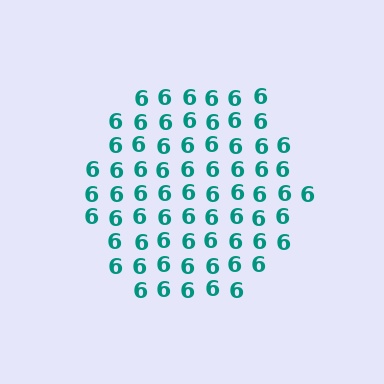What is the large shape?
The large shape is a hexagon.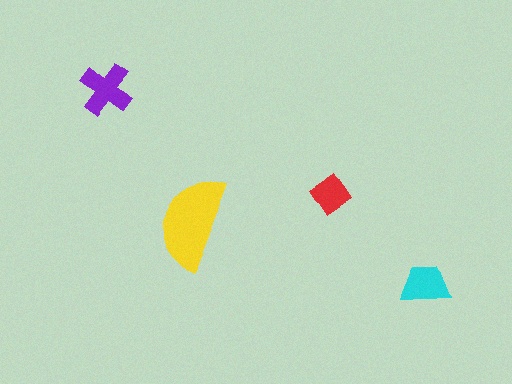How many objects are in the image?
There are 4 objects in the image.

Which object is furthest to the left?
The purple cross is leftmost.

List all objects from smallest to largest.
The red diamond, the cyan trapezoid, the purple cross, the yellow semicircle.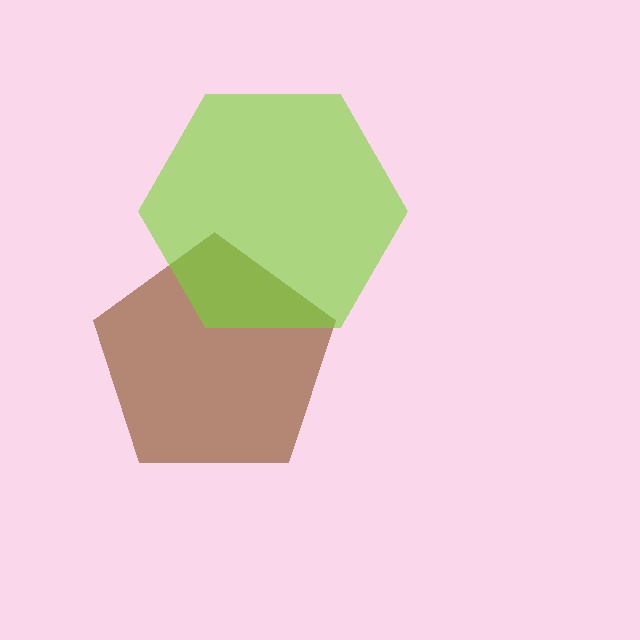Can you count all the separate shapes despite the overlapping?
Yes, there are 2 separate shapes.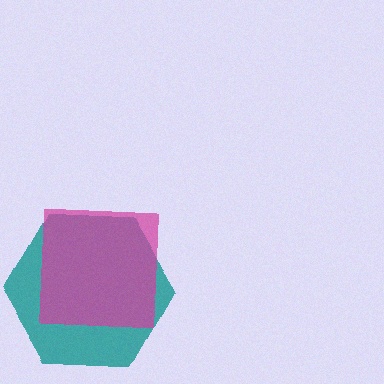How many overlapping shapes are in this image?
There are 2 overlapping shapes in the image.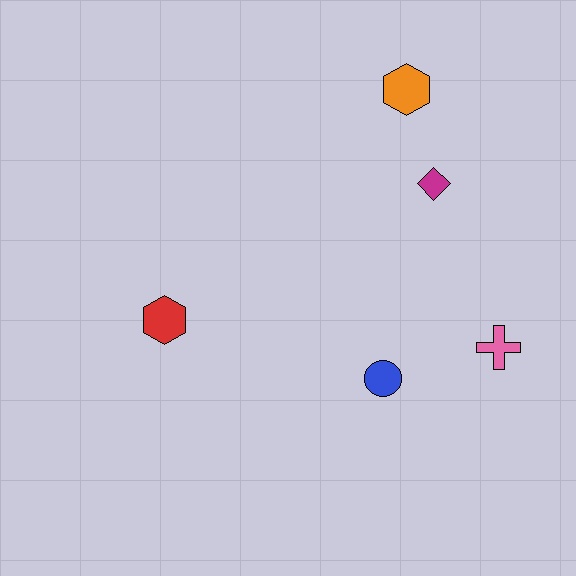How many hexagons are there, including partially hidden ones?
There are 2 hexagons.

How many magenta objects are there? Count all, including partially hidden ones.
There is 1 magenta object.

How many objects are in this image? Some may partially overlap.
There are 5 objects.